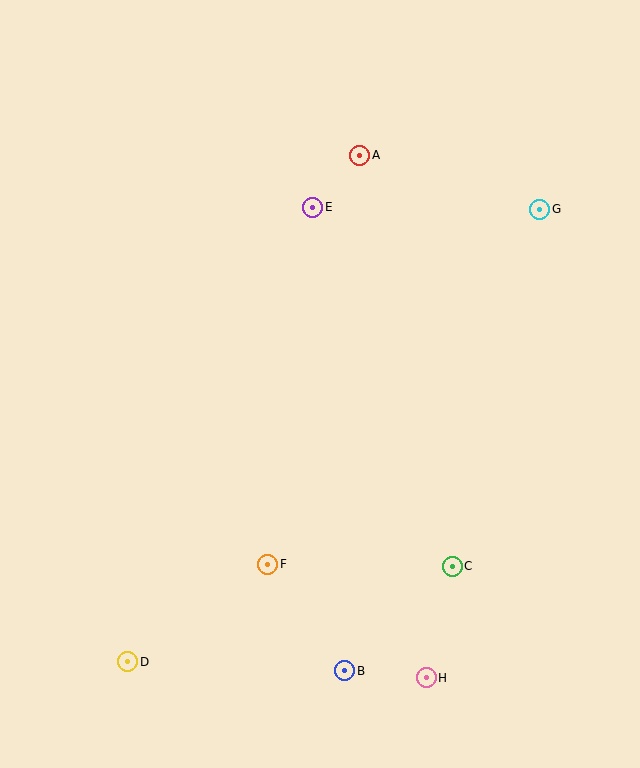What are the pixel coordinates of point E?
Point E is at (313, 207).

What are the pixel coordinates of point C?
Point C is at (452, 566).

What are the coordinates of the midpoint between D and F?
The midpoint between D and F is at (198, 613).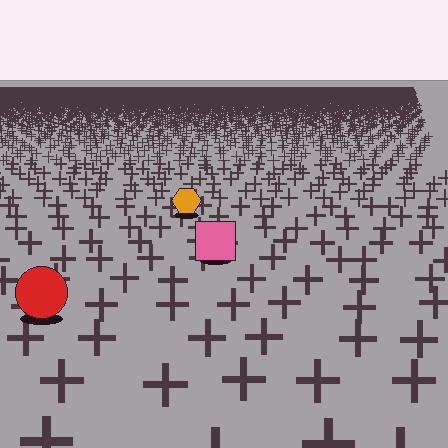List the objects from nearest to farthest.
From nearest to farthest: the red circle, the pink square, the orange hexagon.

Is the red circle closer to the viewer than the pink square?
Yes. The red circle is closer — you can tell from the texture gradient: the ground texture is coarser near it.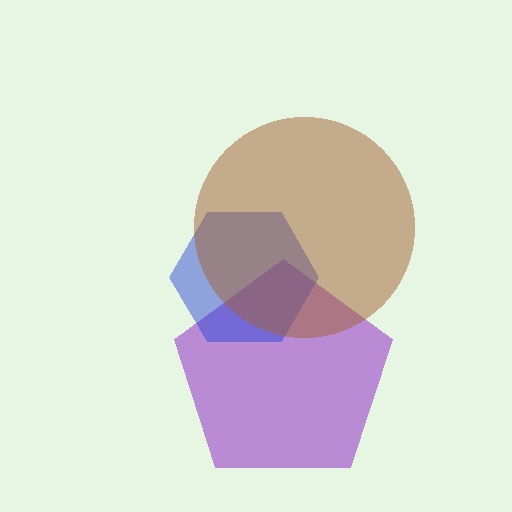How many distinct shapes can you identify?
There are 3 distinct shapes: a purple pentagon, a blue hexagon, a brown circle.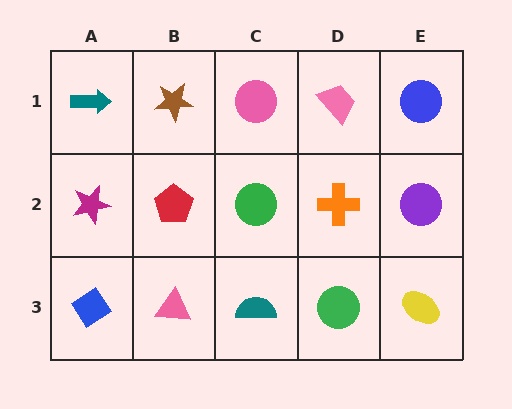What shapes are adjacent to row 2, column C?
A pink circle (row 1, column C), a teal semicircle (row 3, column C), a red pentagon (row 2, column B), an orange cross (row 2, column D).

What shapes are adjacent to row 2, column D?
A pink trapezoid (row 1, column D), a green circle (row 3, column D), a green circle (row 2, column C), a purple circle (row 2, column E).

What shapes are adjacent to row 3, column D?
An orange cross (row 2, column D), a teal semicircle (row 3, column C), a yellow ellipse (row 3, column E).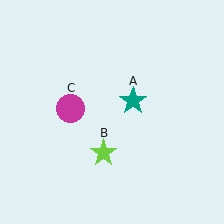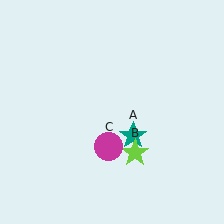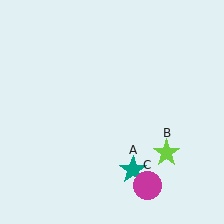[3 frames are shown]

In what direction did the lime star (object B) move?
The lime star (object B) moved right.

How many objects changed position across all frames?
3 objects changed position: teal star (object A), lime star (object B), magenta circle (object C).